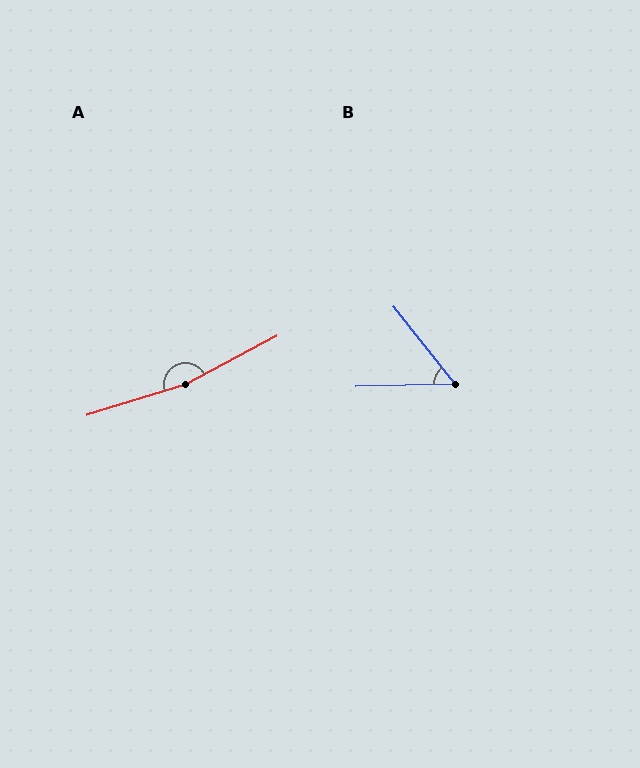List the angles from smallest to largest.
B (53°), A (169°).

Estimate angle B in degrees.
Approximately 53 degrees.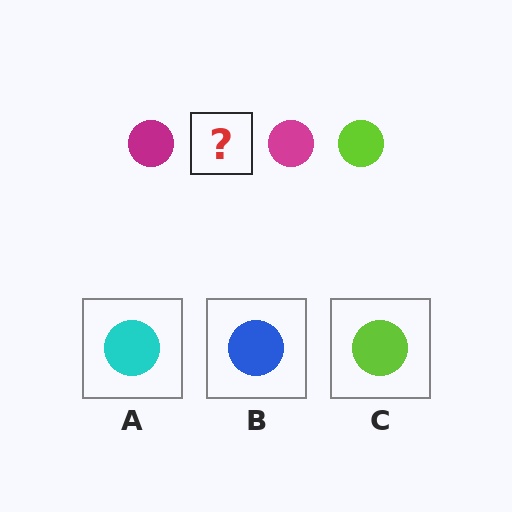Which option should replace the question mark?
Option C.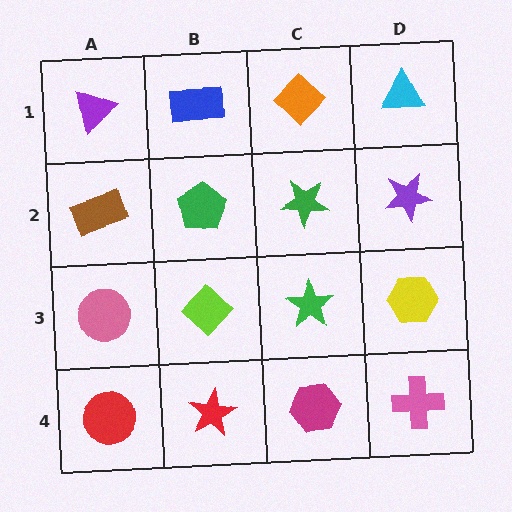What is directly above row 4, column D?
A yellow hexagon.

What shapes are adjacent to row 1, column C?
A green star (row 2, column C), a blue rectangle (row 1, column B), a cyan triangle (row 1, column D).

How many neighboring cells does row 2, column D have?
3.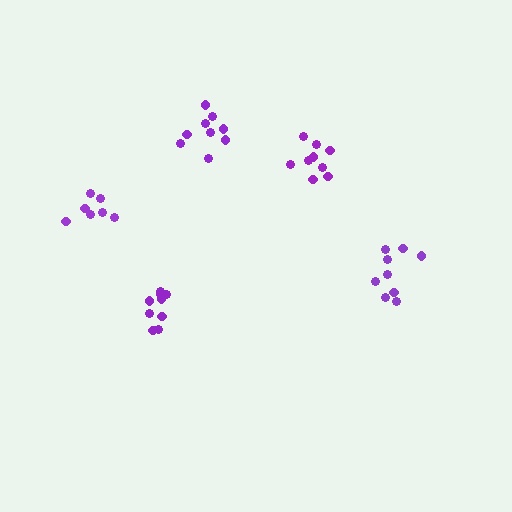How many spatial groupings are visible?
There are 5 spatial groupings.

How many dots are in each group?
Group 1: 9 dots, Group 2: 9 dots, Group 3: 9 dots, Group 4: 9 dots, Group 5: 7 dots (43 total).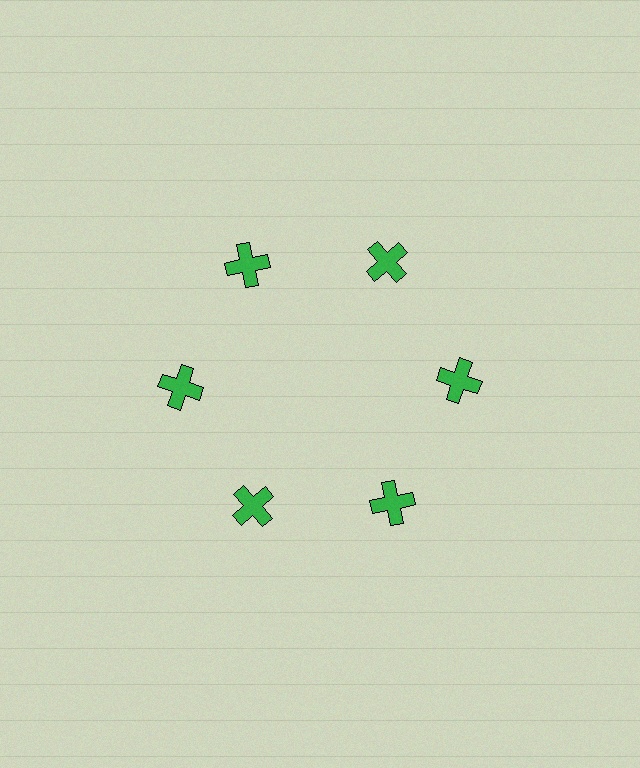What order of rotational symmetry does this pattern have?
This pattern has 6-fold rotational symmetry.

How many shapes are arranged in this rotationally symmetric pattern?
There are 6 shapes, arranged in 6 groups of 1.